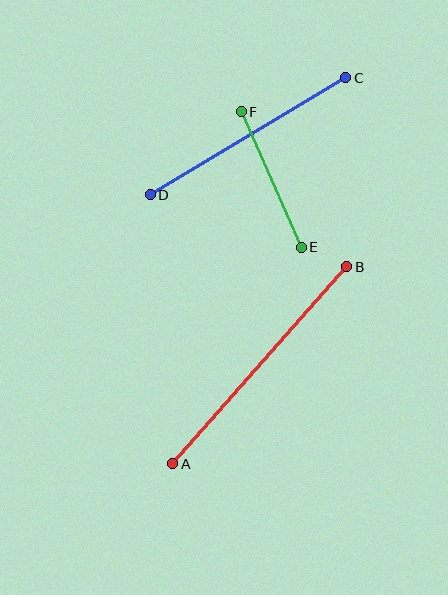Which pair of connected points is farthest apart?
Points A and B are farthest apart.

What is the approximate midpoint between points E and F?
The midpoint is at approximately (271, 180) pixels.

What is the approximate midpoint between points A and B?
The midpoint is at approximately (260, 365) pixels.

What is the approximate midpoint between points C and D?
The midpoint is at approximately (248, 136) pixels.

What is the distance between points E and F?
The distance is approximately 148 pixels.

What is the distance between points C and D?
The distance is approximately 228 pixels.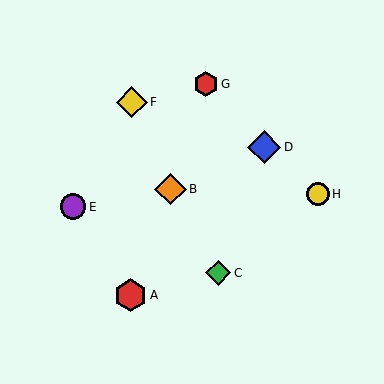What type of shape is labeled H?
Shape H is a yellow circle.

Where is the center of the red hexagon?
The center of the red hexagon is at (206, 84).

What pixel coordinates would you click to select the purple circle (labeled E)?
Click at (73, 207) to select the purple circle E.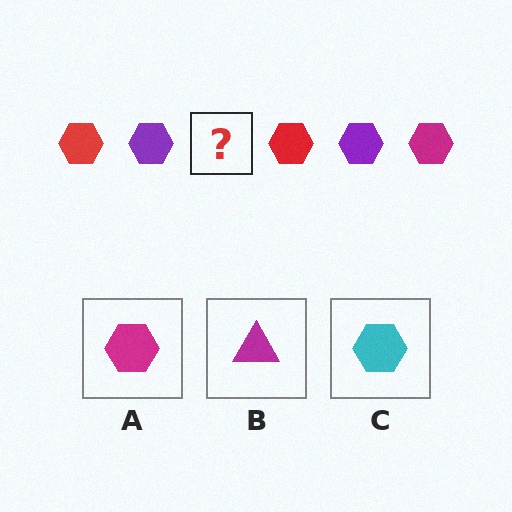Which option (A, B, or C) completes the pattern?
A.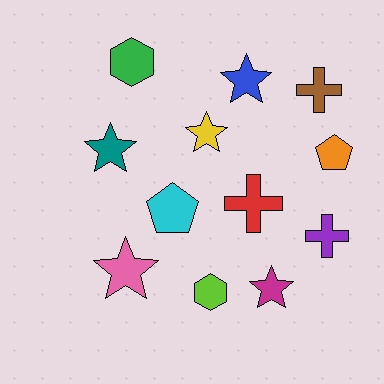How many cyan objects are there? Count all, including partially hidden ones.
There is 1 cyan object.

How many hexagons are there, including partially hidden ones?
There are 2 hexagons.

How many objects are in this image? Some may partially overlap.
There are 12 objects.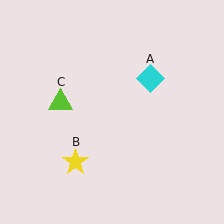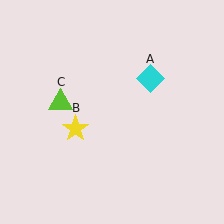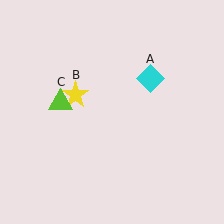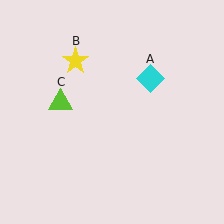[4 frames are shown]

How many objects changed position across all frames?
1 object changed position: yellow star (object B).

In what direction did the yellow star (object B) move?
The yellow star (object B) moved up.